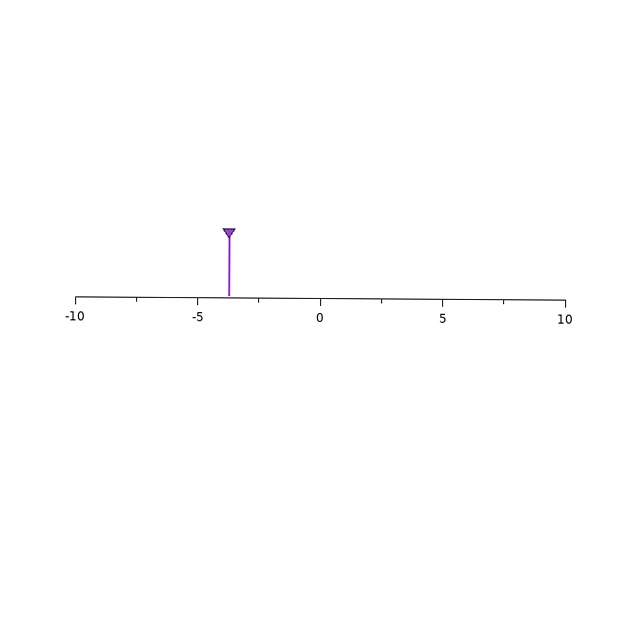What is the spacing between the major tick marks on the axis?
The major ticks are spaced 5 apart.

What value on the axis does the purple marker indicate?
The marker indicates approximately -3.8.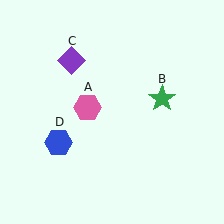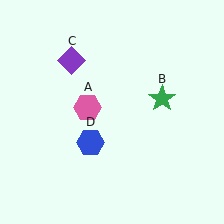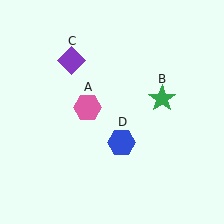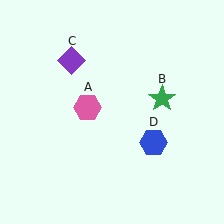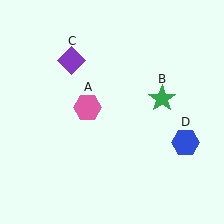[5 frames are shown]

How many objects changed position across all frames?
1 object changed position: blue hexagon (object D).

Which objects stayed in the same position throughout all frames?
Pink hexagon (object A) and green star (object B) and purple diamond (object C) remained stationary.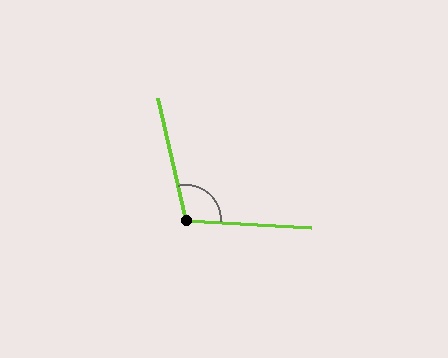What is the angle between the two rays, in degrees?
Approximately 106 degrees.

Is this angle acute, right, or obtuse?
It is obtuse.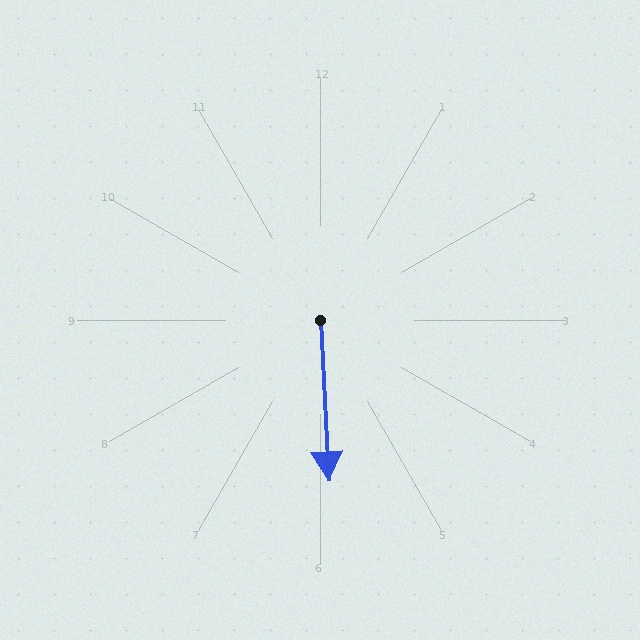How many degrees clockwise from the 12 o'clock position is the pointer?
Approximately 177 degrees.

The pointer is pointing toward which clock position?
Roughly 6 o'clock.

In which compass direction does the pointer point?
South.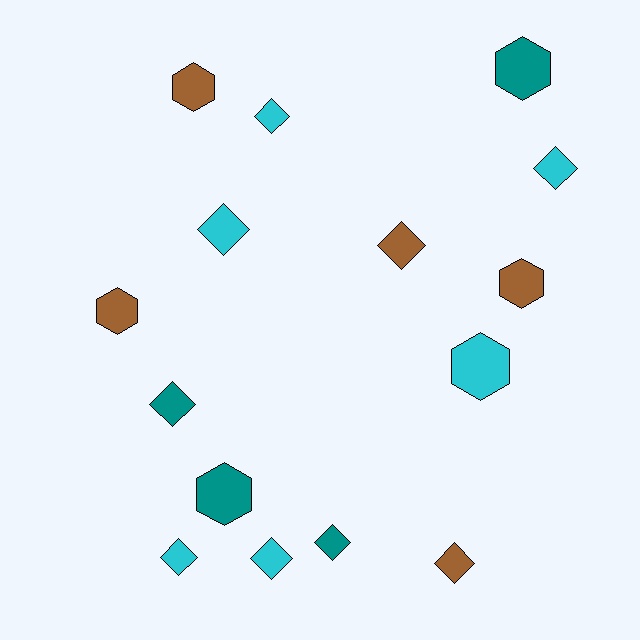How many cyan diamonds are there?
There are 5 cyan diamonds.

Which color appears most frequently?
Cyan, with 6 objects.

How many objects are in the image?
There are 15 objects.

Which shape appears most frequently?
Diamond, with 9 objects.